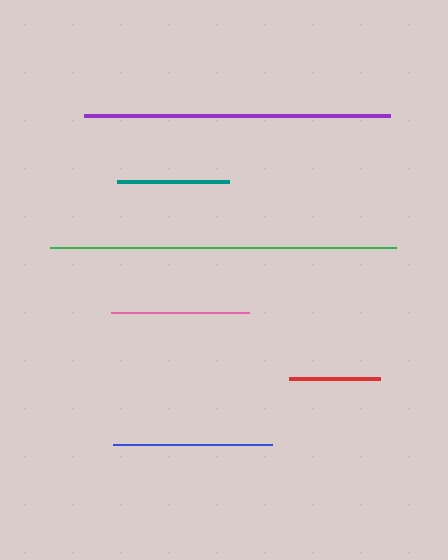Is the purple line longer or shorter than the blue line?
The purple line is longer than the blue line.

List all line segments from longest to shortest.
From longest to shortest: green, purple, blue, pink, teal, red.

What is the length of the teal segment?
The teal segment is approximately 112 pixels long.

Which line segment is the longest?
The green line is the longest at approximately 346 pixels.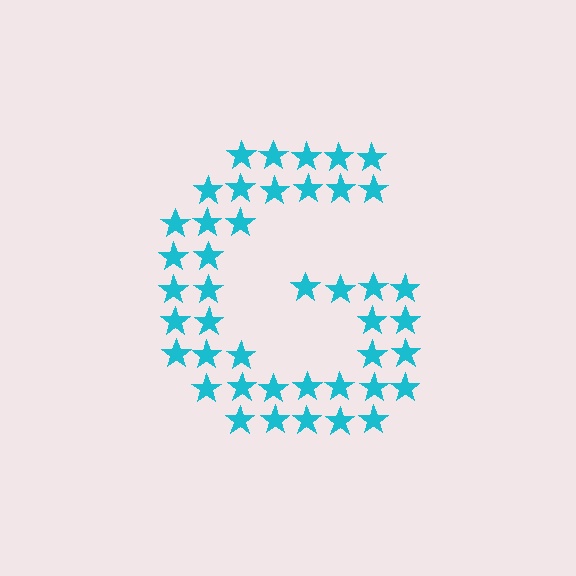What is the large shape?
The large shape is the letter G.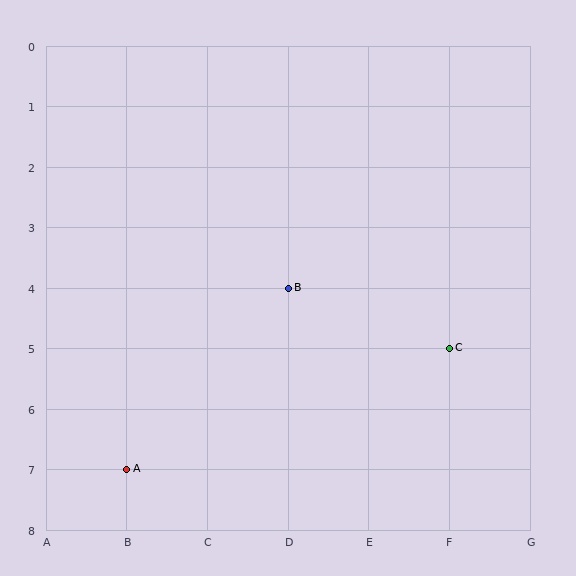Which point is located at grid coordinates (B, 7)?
Point A is at (B, 7).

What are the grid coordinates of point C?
Point C is at grid coordinates (F, 5).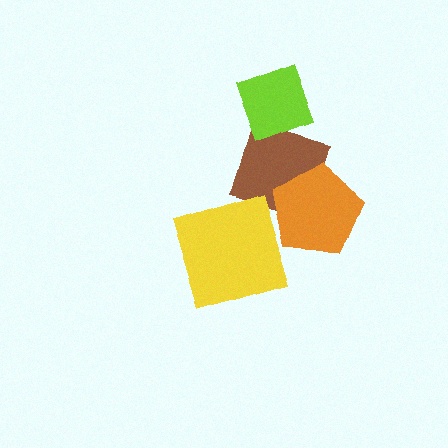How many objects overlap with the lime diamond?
1 object overlaps with the lime diamond.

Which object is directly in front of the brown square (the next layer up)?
The orange pentagon is directly in front of the brown square.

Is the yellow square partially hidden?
No, no other shape covers it.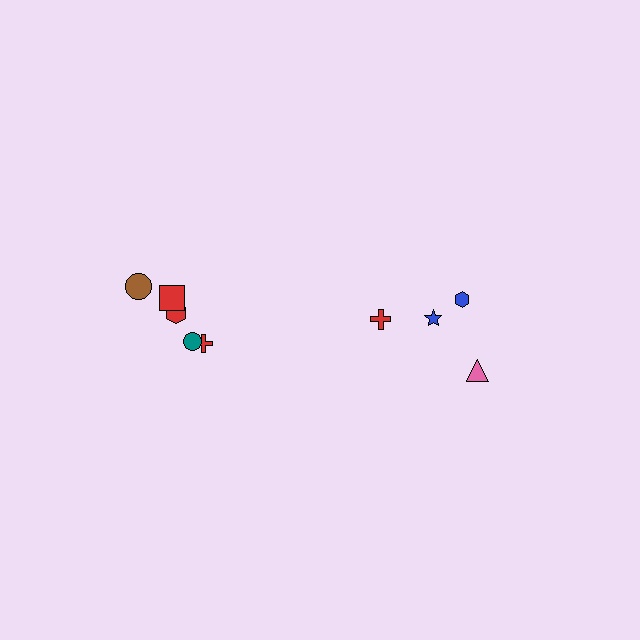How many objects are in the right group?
There are 4 objects.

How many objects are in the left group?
There are 6 objects.